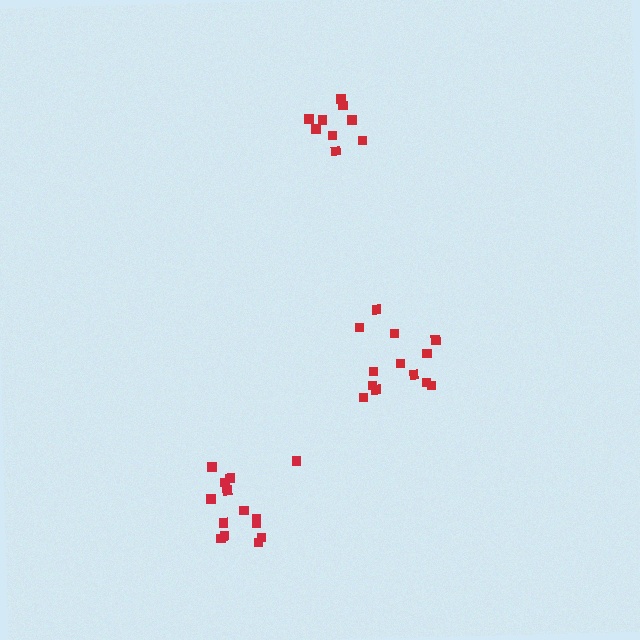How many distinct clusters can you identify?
There are 3 distinct clusters.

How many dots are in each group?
Group 1: 14 dots, Group 2: 13 dots, Group 3: 9 dots (36 total).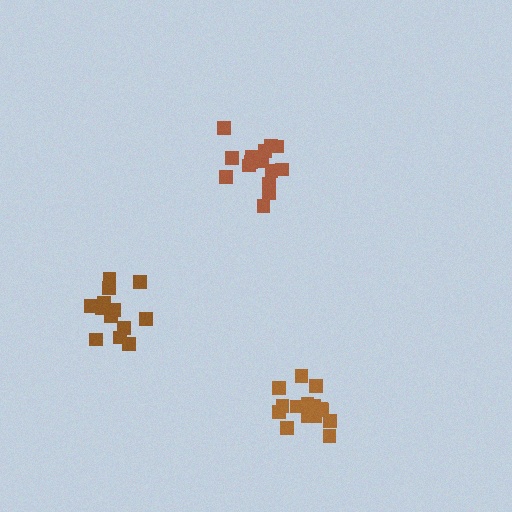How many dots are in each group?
Group 1: 15 dots, Group 2: 13 dots, Group 3: 15 dots (43 total).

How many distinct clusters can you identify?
There are 3 distinct clusters.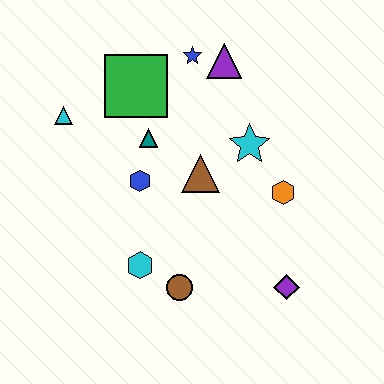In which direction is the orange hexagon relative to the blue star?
The orange hexagon is below the blue star.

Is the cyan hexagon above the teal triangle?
No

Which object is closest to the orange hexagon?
The cyan star is closest to the orange hexagon.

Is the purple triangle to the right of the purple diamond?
No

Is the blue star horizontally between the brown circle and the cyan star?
Yes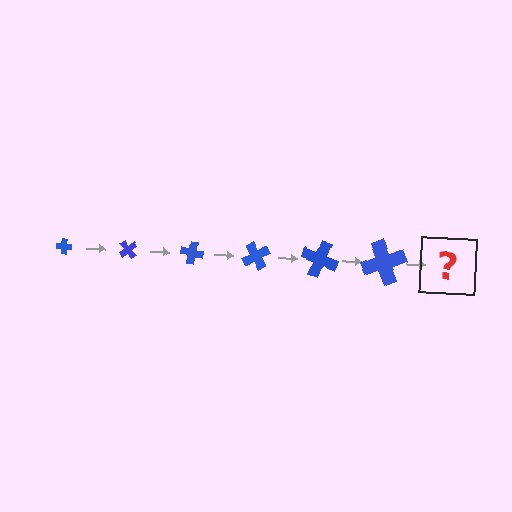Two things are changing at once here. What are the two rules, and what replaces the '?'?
The two rules are that the cross grows larger each step and it rotates 50 degrees each step. The '?' should be a cross, larger than the previous one and rotated 300 degrees from the start.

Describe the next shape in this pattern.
It should be a cross, larger than the previous one and rotated 300 degrees from the start.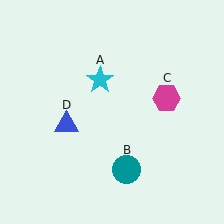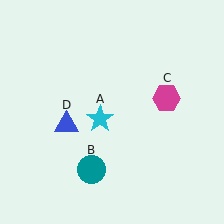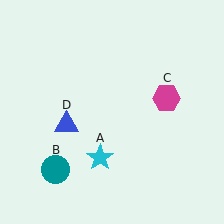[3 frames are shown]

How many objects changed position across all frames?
2 objects changed position: cyan star (object A), teal circle (object B).